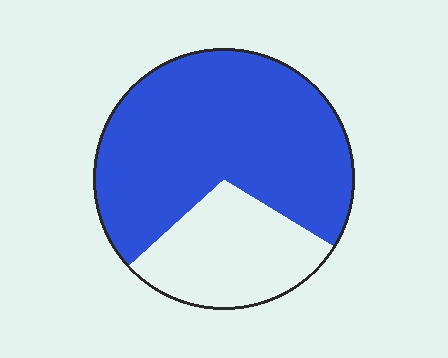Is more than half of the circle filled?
Yes.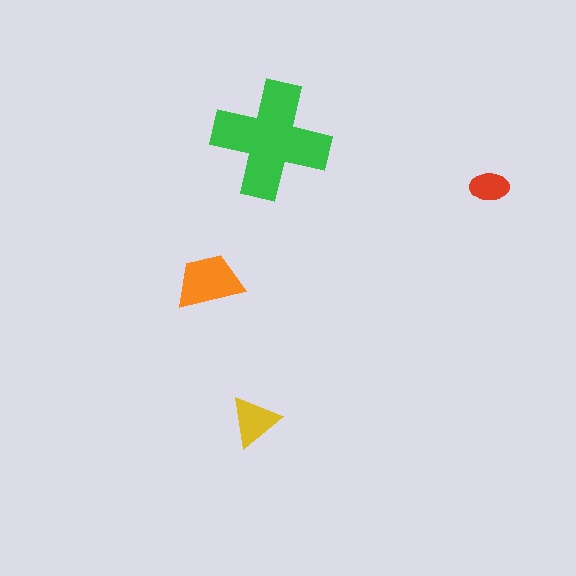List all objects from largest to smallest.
The green cross, the orange trapezoid, the yellow triangle, the red ellipse.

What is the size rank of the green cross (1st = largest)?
1st.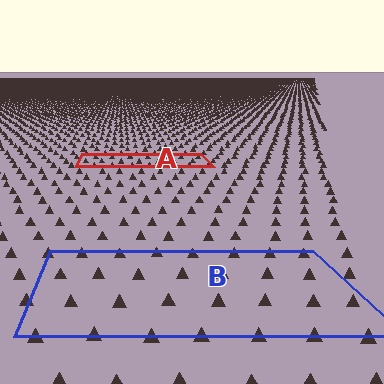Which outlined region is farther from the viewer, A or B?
Region A is farther from the viewer — the texture elements inside it appear smaller and more densely packed.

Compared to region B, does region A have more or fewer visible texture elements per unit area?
Region A has more texture elements per unit area — they are packed more densely because it is farther away.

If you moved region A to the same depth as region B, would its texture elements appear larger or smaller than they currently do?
They would appear larger. At a closer depth, the same texture elements are projected at a bigger on-screen size.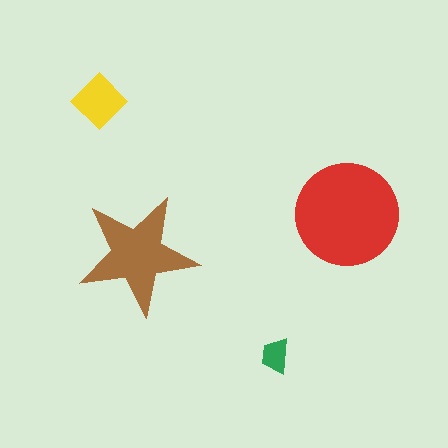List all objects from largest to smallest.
The red circle, the brown star, the yellow diamond, the green trapezoid.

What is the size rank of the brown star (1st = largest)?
2nd.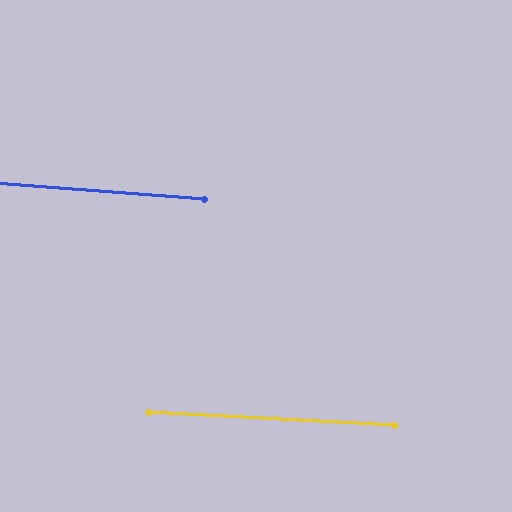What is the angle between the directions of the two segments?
Approximately 1 degree.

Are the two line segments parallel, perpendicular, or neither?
Parallel — their directions differ by only 1.3°.